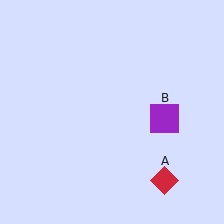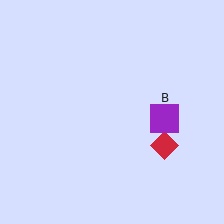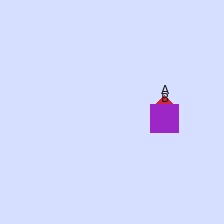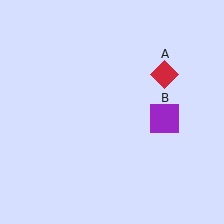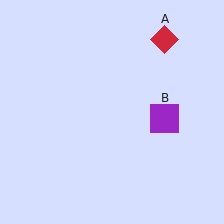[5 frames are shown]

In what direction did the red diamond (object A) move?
The red diamond (object A) moved up.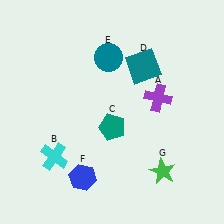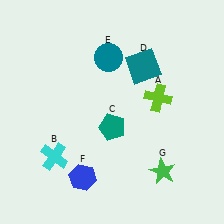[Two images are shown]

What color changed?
The cross (A) changed from purple in Image 1 to lime in Image 2.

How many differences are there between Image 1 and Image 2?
There is 1 difference between the two images.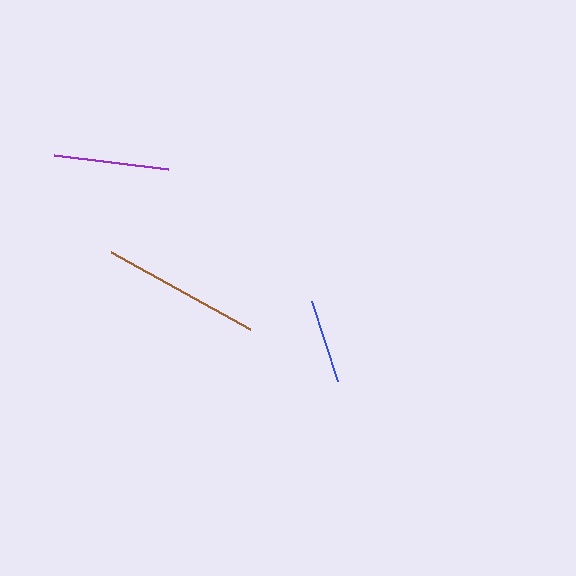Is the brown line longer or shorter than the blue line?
The brown line is longer than the blue line.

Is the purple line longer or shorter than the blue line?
The purple line is longer than the blue line.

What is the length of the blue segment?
The blue segment is approximately 84 pixels long.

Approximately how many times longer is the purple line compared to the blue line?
The purple line is approximately 1.4 times the length of the blue line.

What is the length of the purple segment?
The purple segment is approximately 115 pixels long.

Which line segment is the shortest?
The blue line is the shortest at approximately 84 pixels.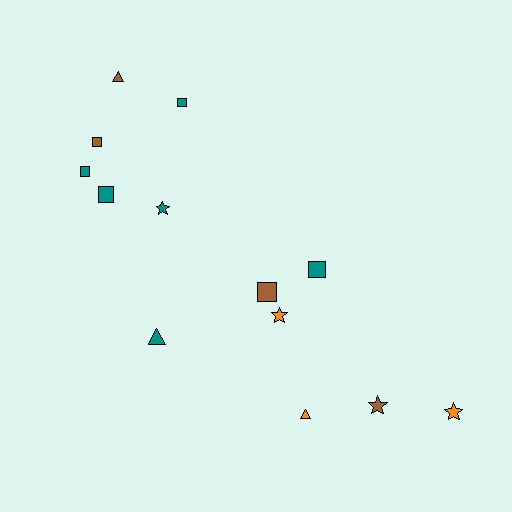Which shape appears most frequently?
Square, with 6 objects.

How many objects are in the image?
There are 13 objects.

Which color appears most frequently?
Teal, with 6 objects.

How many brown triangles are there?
There is 1 brown triangle.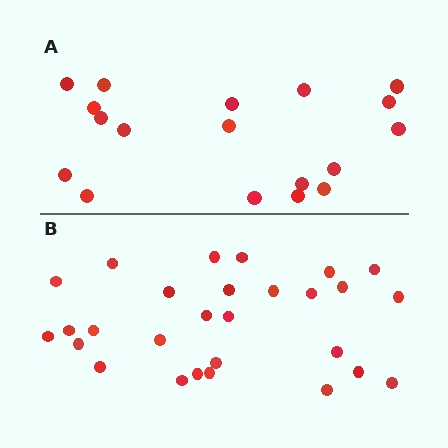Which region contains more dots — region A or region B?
Region B (the bottom region) has more dots.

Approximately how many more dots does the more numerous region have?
Region B has roughly 10 or so more dots than region A.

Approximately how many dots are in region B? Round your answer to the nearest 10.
About 30 dots. (The exact count is 28, which rounds to 30.)